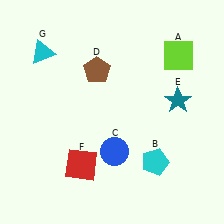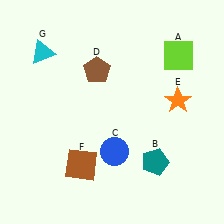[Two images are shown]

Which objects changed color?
B changed from cyan to teal. E changed from teal to orange. F changed from red to brown.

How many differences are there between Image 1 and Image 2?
There are 3 differences between the two images.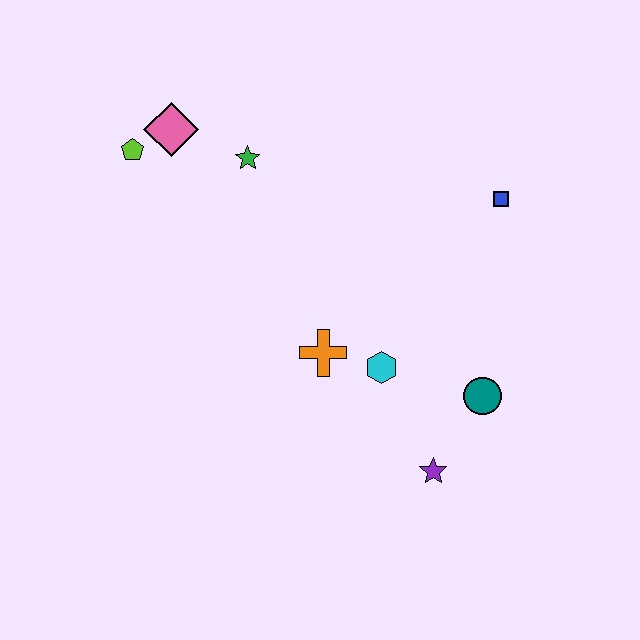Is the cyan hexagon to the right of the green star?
Yes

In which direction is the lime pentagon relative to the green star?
The lime pentagon is to the left of the green star.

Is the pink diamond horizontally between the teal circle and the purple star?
No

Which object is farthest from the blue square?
The lime pentagon is farthest from the blue square.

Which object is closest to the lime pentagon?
The pink diamond is closest to the lime pentagon.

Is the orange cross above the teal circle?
Yes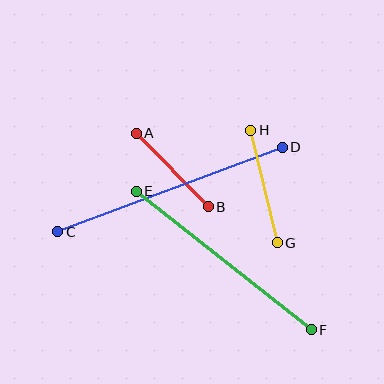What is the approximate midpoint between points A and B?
The midpoint is at approximately (172, 170) pixels.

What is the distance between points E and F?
The distance is approximately 223 pixels.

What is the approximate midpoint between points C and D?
The midpoint is at approximately (170, 190) pixels.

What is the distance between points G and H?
The distance is approximately 116 pixels.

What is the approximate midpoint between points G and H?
The midpoint is at approximately (264, 186) pixels.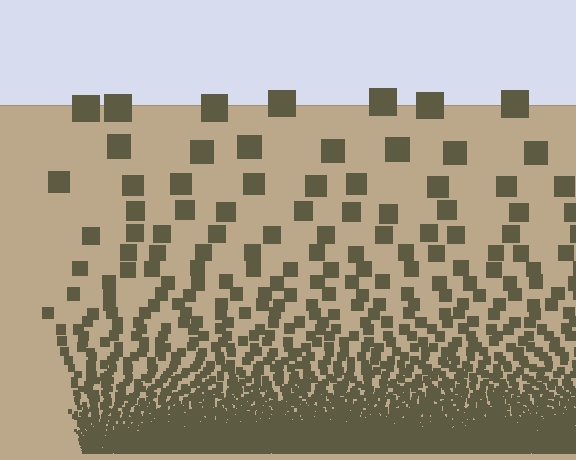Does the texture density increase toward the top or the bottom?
Density increases toward the bottom.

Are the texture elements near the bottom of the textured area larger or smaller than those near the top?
Smaller. The gradient is inverted — elements near the bottom are smaller and denser.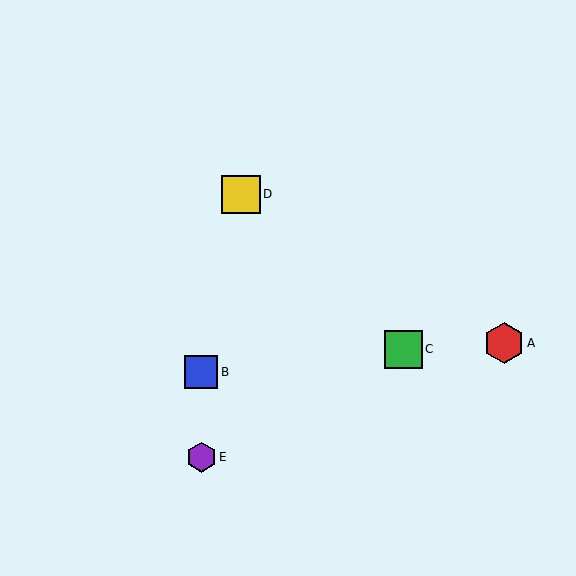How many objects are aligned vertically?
2 objects (B, E) are aligned vertically.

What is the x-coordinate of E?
Object E is at x≈201.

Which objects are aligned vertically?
Objects B, E are aligned vertically.